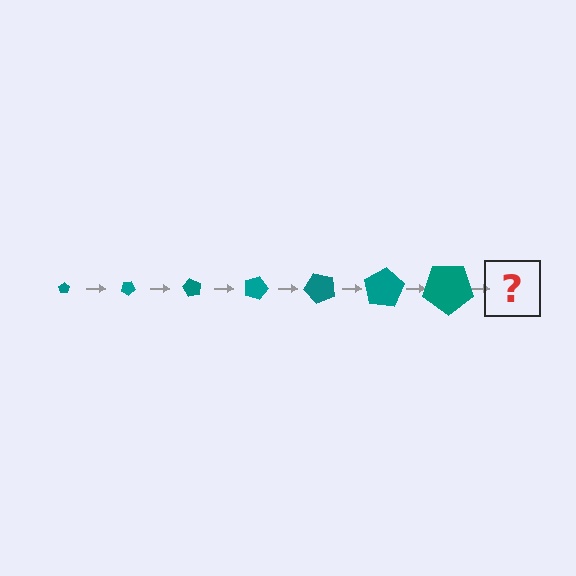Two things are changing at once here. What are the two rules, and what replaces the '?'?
The two rules are that the pentagon grows larger each step and it rotates 30 degrees each step. The '?' should be a pentagon, larger than the previous one and rotated 210 degrees from the start.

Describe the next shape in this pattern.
It should be a pentagon, larger than the previous one and rotated 210 degrees from the start.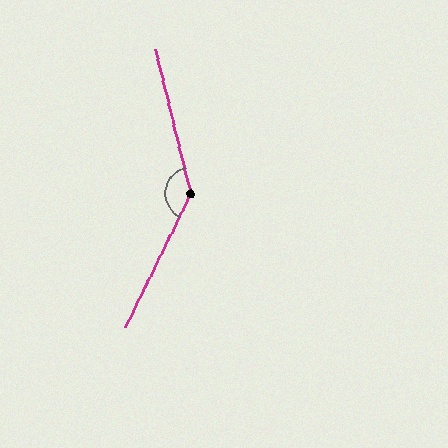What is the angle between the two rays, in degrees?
Approximately 140 degrees.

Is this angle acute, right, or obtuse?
It is obtuse.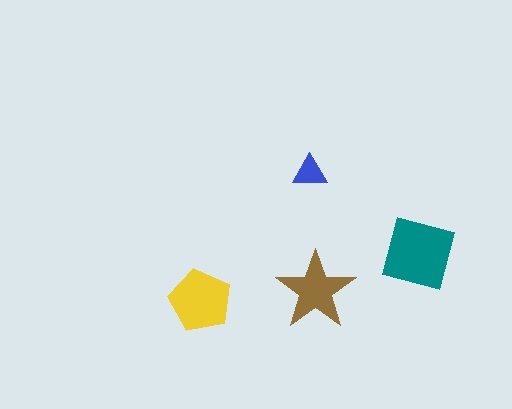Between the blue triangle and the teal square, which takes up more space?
The teal square.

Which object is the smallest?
The blue triangle.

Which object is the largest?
The teal square.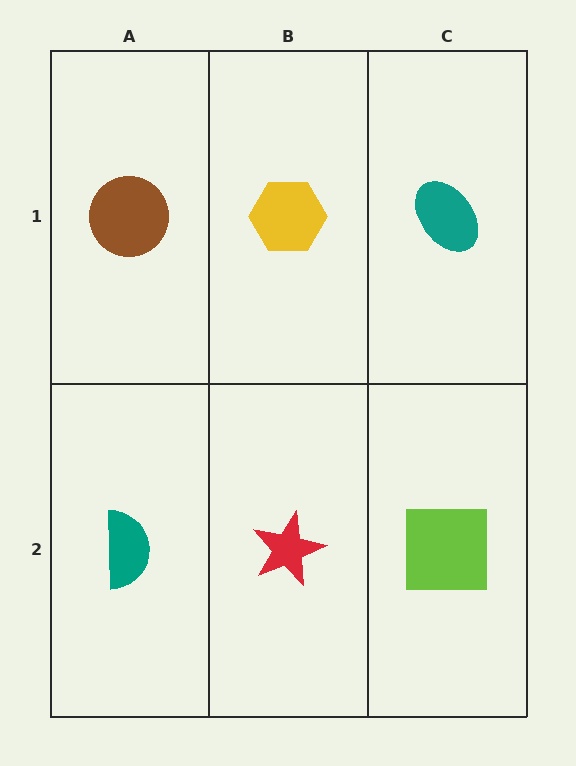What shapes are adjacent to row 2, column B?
A yellow hexagon (row 1, column B), a teal semicircle (row 2, column A), a lime square (row 2, column C).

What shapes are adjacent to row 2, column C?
A teal ellipse (row 1, column C), a red star (row 2, column B).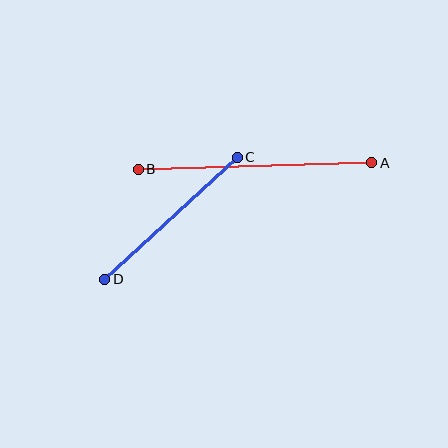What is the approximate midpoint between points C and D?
The midpoint is at approximately (171, 218) pixels.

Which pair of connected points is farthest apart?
Points A and B are farthest apart.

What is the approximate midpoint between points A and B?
The midpoint is at approximately (255, 166) pixels.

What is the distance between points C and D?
The distance is approximately 180 pixels.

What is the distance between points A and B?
The distance is approximately 234 pixels.